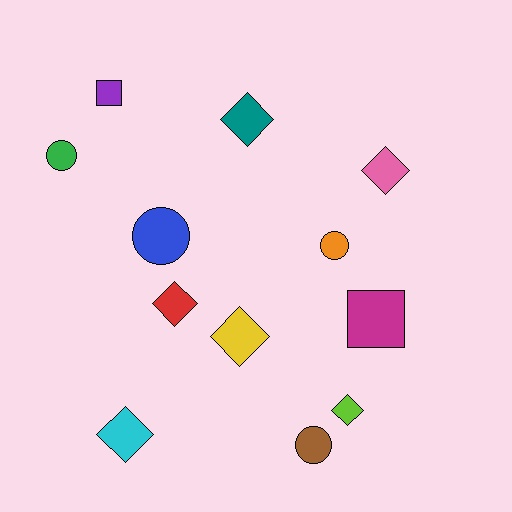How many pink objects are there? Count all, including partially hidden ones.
There is 1 pink object.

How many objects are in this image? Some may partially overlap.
There are 12 objects.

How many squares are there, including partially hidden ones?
There are 2 squares.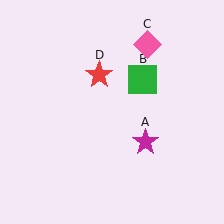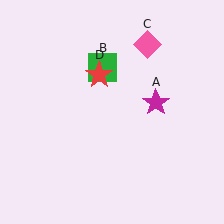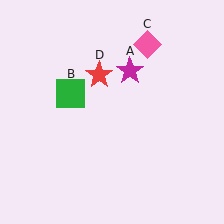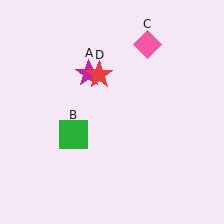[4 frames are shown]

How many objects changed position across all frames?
2 objects changed position: magenta star (object A), green square (object B).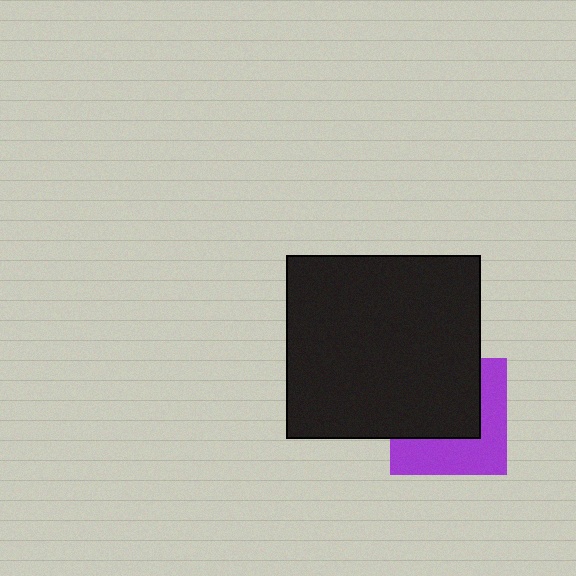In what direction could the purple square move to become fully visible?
The purple square could move toward the lower-right. That would shift it out from behind the black rectangle entirely.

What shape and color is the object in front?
The object in front is a black rectangle.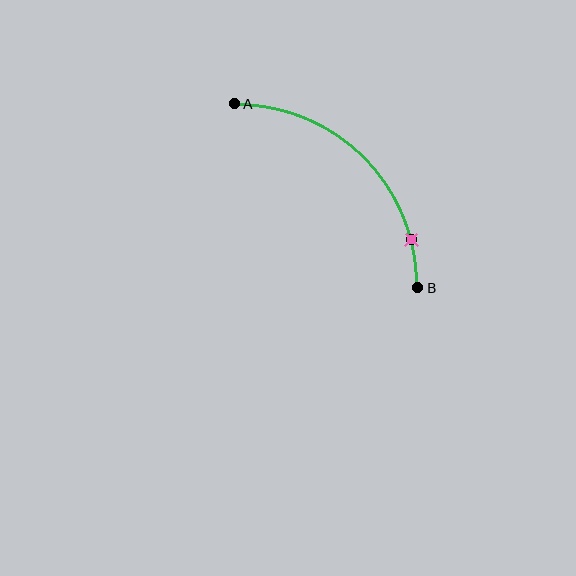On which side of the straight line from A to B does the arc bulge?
The arc bulges above and to the right of the straight line connecting A and B.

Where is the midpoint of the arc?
The arc midpoint is the point on the curve farthest from the straight line joining A and B. It sits above and to the right of that line.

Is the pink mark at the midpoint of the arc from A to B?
No. The pink mark lies on the arc but is closer to endpoint B. The arc midpoint would be at the point on the curve equidistant along the arc from both A and B.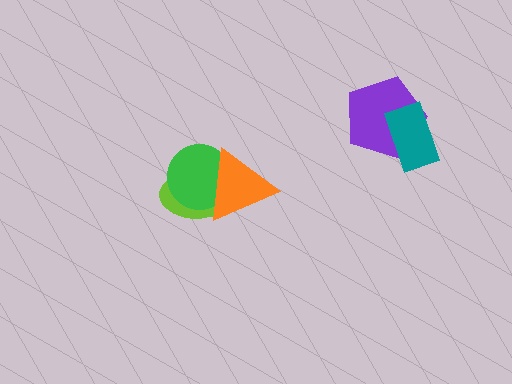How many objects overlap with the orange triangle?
2 objects overlap with the orange triangle.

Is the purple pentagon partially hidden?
Yes, it is partially covered by another shape.